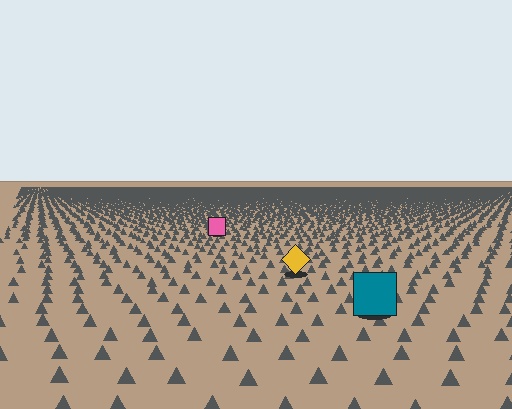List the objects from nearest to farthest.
From nearest to farthest: the teal square, the yellow diamond, the pink square.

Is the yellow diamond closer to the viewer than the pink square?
Yes. The yellow diamond is closer — you can tell from the texture gradient: the ground texture is coarser near it.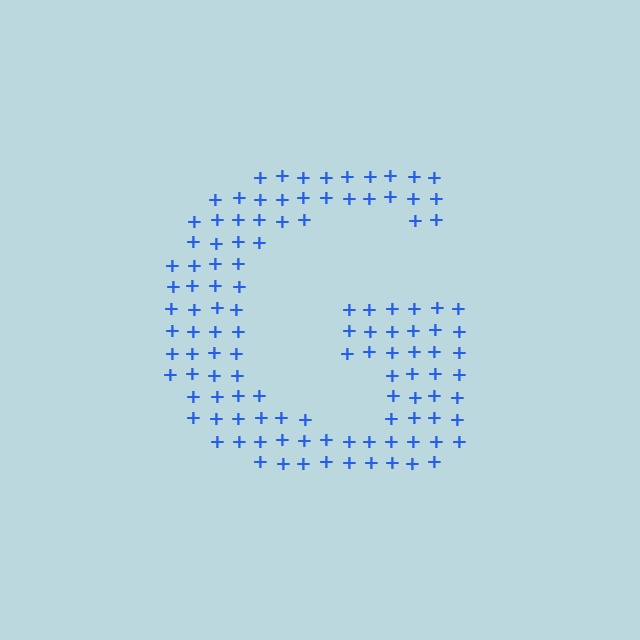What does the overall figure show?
The overall figure shows the letter G.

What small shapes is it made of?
It is made of small plus signs.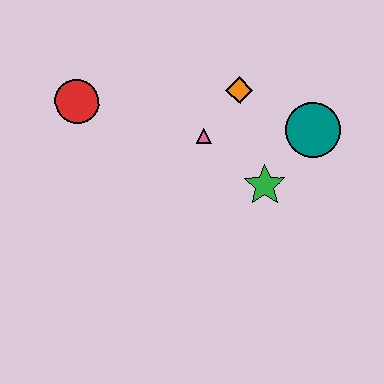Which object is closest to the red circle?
The pink triangle is closest to the red circle.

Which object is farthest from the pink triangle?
The red circle is farthest from the pink triangle.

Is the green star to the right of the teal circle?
No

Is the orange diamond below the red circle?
No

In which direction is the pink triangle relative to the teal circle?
The pink triangle is to the left of the teal circle.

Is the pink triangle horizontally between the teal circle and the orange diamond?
No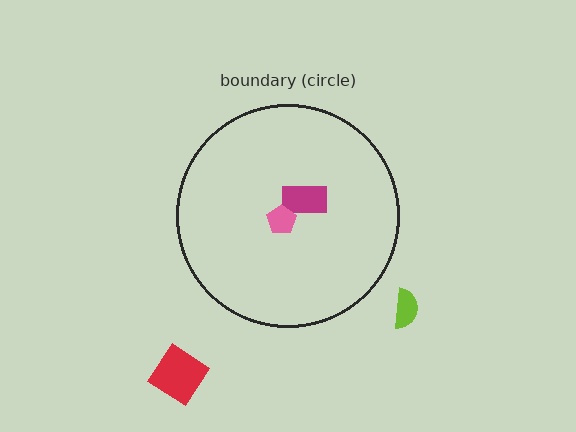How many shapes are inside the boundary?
2 inside, 2 outside.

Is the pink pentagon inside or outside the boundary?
Inside.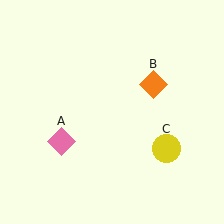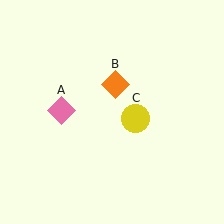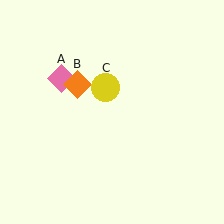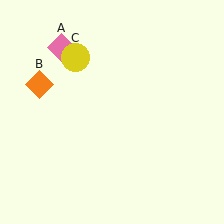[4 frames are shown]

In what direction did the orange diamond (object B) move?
The orange diamond (object B) moved left.